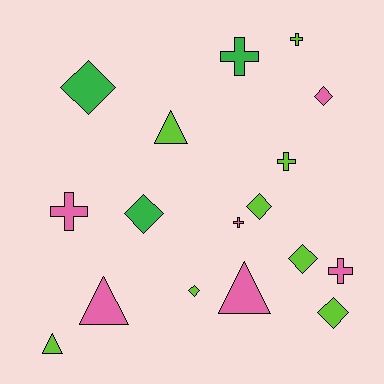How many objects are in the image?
There are 17 objects.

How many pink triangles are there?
There are 2 pink triangles.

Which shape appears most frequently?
Diamond, with 7 objects.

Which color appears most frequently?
Lime, with 8 objects.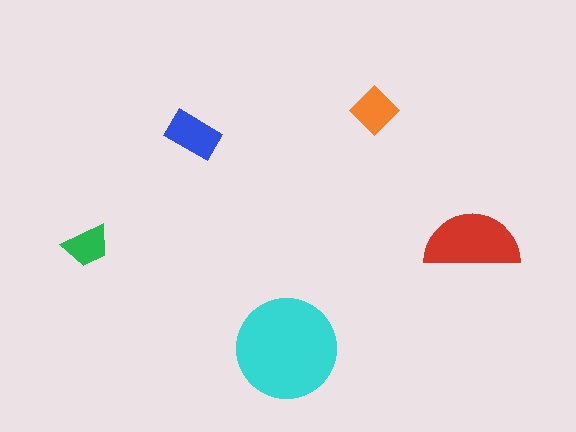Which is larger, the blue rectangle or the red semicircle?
The red semicircle.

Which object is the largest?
The cyan circle.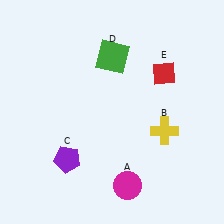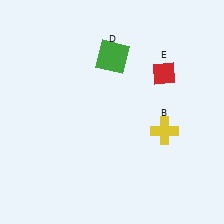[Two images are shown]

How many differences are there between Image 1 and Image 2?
There are 2 differences between the two images.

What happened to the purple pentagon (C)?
The purple pentagon (C) was removed in Image 2. It was in the bottom-left area of Image 1.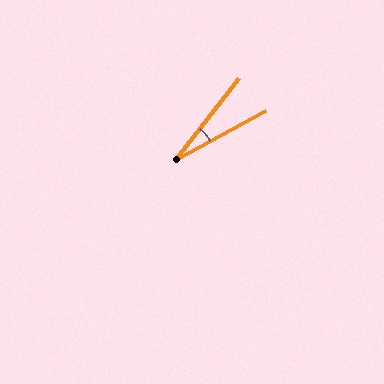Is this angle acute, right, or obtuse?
It is acute.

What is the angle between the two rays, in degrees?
Approximately 23 degrees.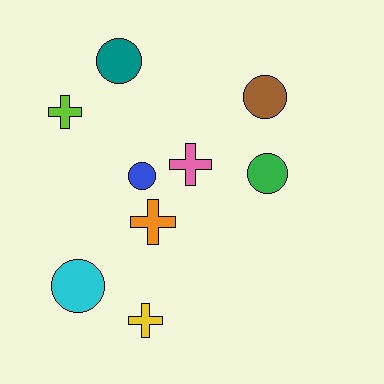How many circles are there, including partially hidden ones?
There are 5 circles.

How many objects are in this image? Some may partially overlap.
There are 9 objects.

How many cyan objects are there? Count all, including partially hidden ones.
There is 1 cyan object.